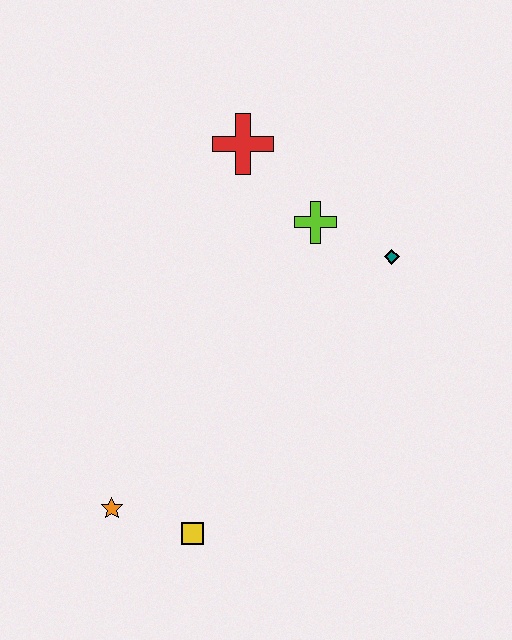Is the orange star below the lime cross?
Yes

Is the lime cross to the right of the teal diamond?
No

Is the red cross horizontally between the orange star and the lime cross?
Yes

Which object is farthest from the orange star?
The red cross is farthest from the orange star.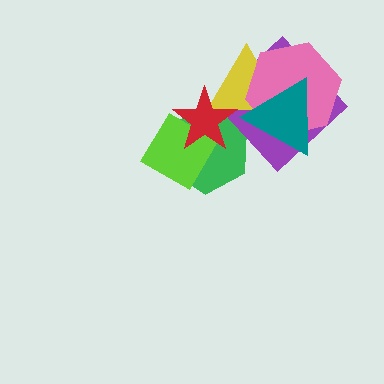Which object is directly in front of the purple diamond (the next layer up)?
The yellow triangle is directly in front of the purple diamond.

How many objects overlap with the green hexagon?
3 objects overlap with the green hexagon.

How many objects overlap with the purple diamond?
3 objects overlap with the purple diamond.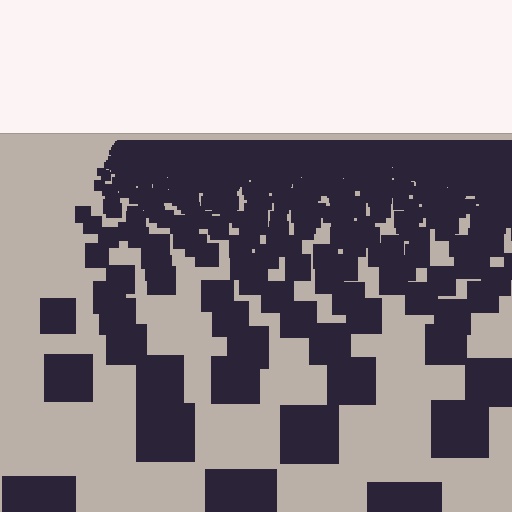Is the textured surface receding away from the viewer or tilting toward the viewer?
The surface is receding away from the viewer. Texture elements get smaller and denser toward the top.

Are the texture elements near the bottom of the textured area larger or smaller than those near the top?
Larger. Near the bottom, elements are closer to the viewer and appear at a bigger on-screen size.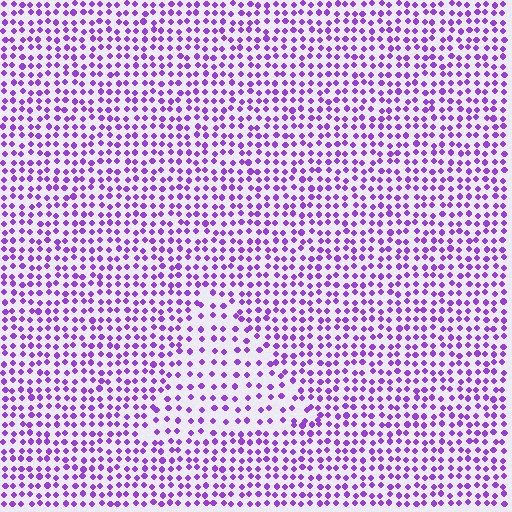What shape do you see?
I see a triangle.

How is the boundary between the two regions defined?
The boundary is defined by a change in element density (approximately 1.7x ratio). All elements are the same color, size, and shape.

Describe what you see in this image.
The image contains small purple elements arranged at two different densities. A triangle-shaped region is visible where the elements are less densely packed than the surrounding area.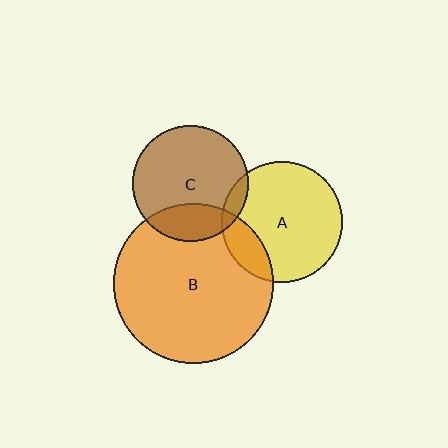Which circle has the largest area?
Circle B (orange).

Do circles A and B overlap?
Yes.